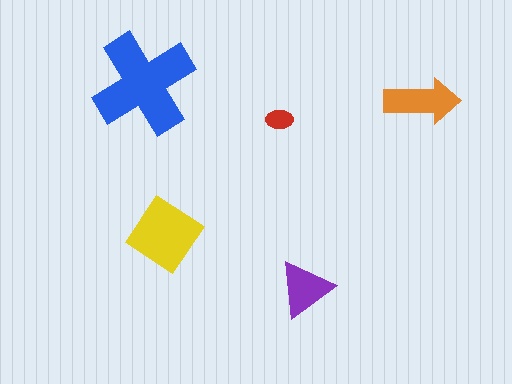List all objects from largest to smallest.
The blue cross, the yellow diamond, the orange arrow, the purple triangle, the red ellipse.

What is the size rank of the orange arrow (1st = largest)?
3rd.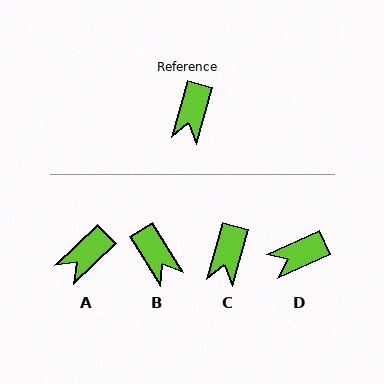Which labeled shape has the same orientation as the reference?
C.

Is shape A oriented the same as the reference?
No, it is off by about 31 degrees.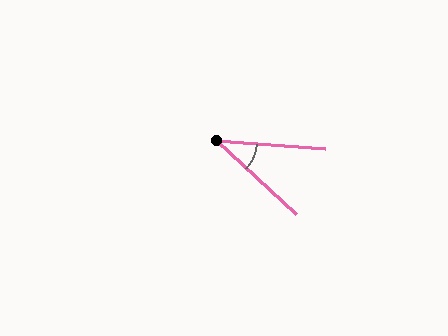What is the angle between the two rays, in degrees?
Approximately 38 degrees.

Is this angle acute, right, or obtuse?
It is acute.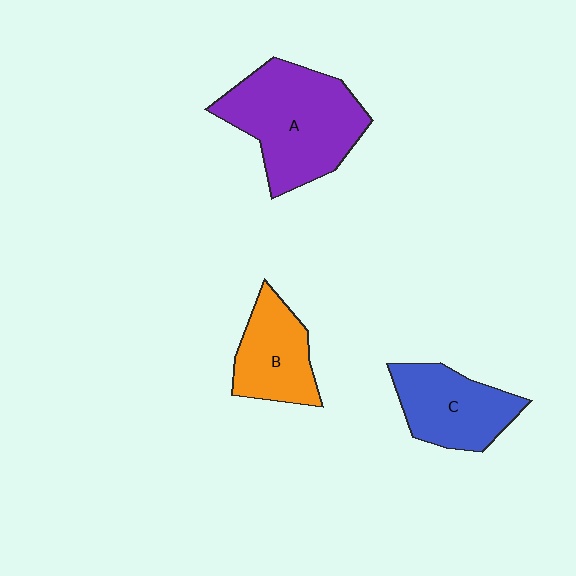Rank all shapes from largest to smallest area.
From largest to smallest: A (purple), C (blue), B (orange).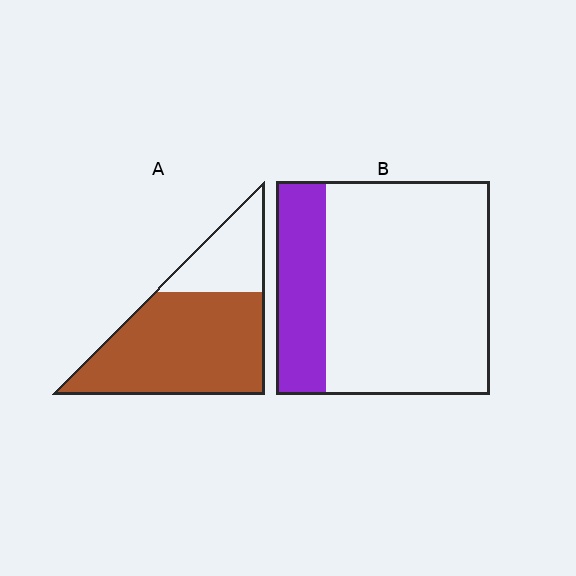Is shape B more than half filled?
No.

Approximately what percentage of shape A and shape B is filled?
A is approximately 75% and B is approximately 25%.